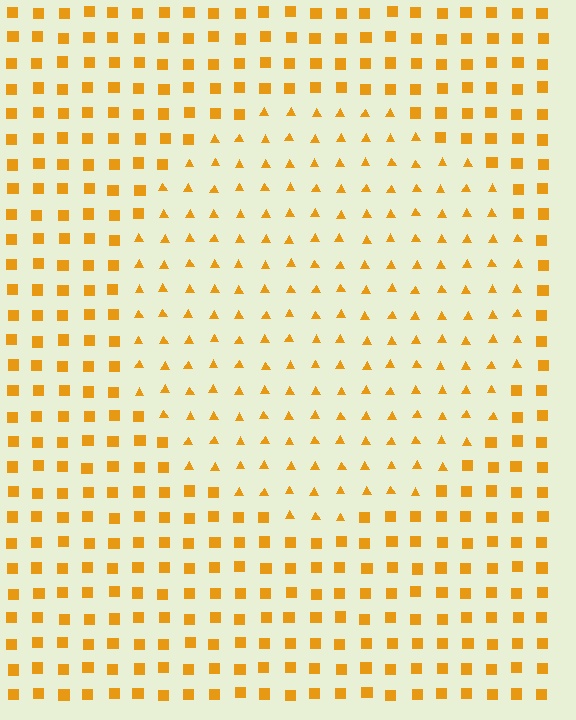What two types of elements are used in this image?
The image uses triangles inside the circle region and squares outside it.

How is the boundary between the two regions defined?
The boundary is defined by a change in element shape: triangles inside vs. squares outside. All elements share the same color and spacing.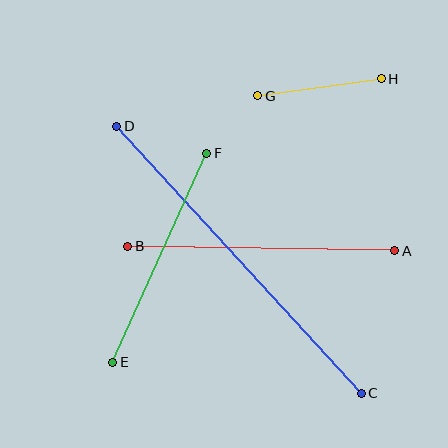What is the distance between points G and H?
The distance is approximately 124 pixels.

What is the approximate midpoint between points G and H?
The midpoint is at approximately (320, 87) pixels.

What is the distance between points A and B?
The distance is approximately 267 pixels.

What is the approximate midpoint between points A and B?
The midpoint is at approximately (261, 249) pixels.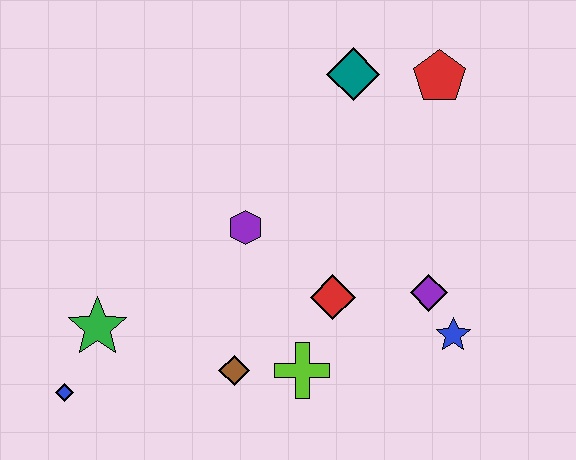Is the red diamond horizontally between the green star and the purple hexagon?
No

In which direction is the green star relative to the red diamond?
The green star is to the left of the red diamond.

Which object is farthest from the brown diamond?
The red pentagon is farthest from the brown diamond.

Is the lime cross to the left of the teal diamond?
Yes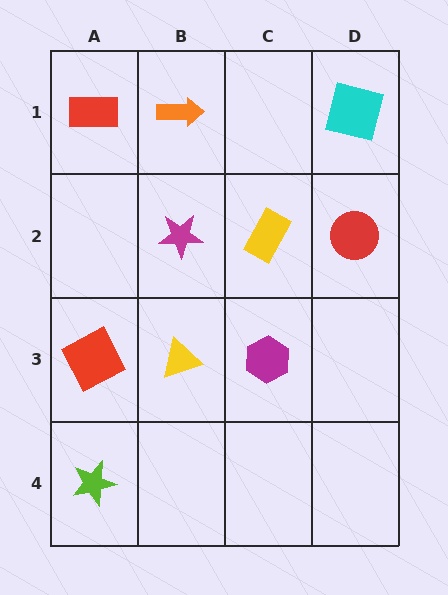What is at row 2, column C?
A yellow rectangle.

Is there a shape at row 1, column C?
No, that cell is empty.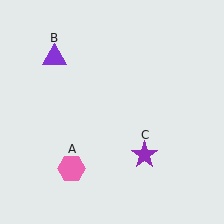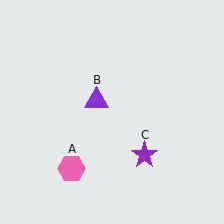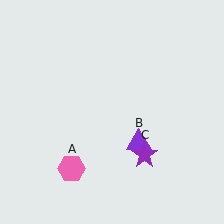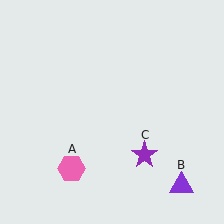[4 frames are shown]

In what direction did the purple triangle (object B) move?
The purple triangle (object B) moved down and to the right.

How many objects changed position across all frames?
1 object changed position: purple triangle (object B).